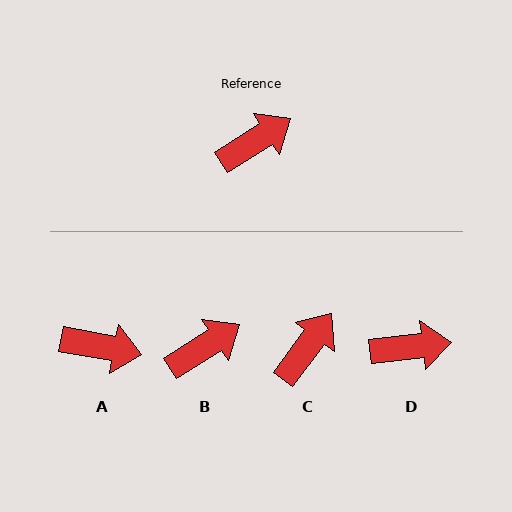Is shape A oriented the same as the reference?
No, it is off by about 43 degrees.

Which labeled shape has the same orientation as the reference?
B.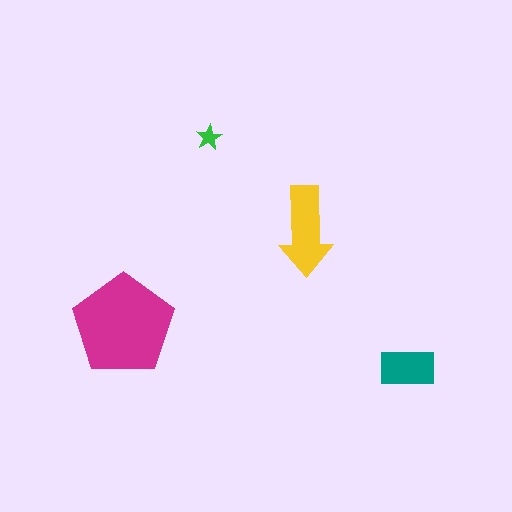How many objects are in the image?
There are 4 objects in the image.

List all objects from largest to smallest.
The magenta pentagon, the yellow arrow, the teal rectangle, the green star.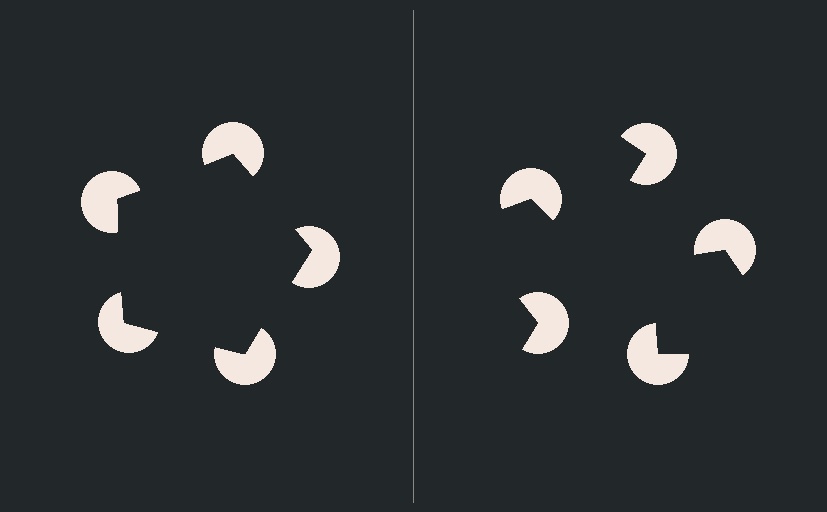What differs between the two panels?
The pac-man discs are positioned identically on both sides; only the wedge orientations differ. On the left they align to a pentagon; on the right they are misaligned.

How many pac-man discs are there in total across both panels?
10 — 5 on each side.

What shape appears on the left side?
An illusory pentagon.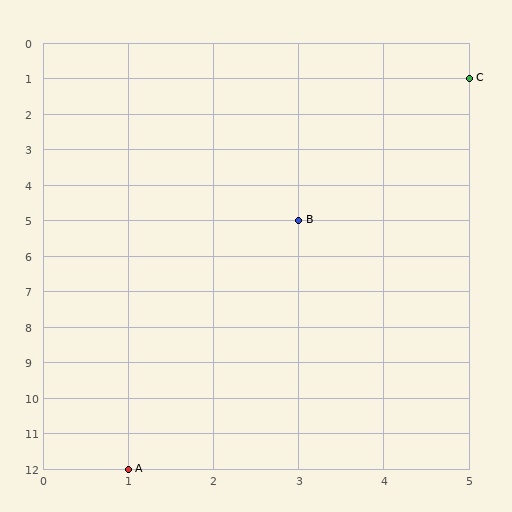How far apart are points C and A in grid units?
Points C and A are 4 columns and 11 rows apart (about 11.7 grid units diagonally).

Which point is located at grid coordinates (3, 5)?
Point B is at (3, 5).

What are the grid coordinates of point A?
Point A is at grid coordinates (1, 12).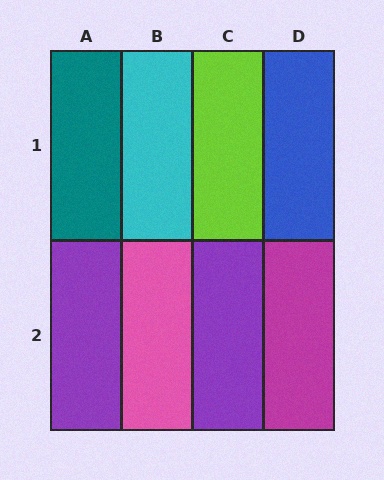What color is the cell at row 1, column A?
Teal.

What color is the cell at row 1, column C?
Lime.